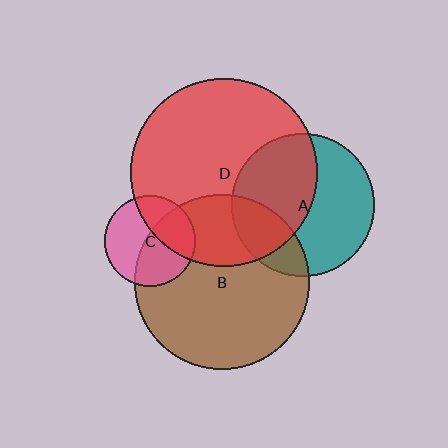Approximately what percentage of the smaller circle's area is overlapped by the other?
Approximately 50%.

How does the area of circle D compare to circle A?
Approximately 1.7 times.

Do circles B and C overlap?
Yes.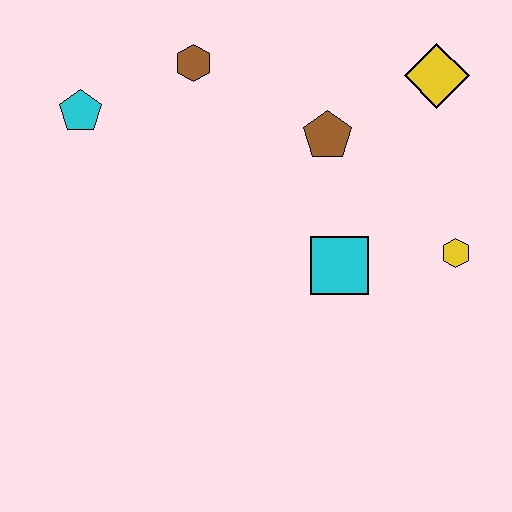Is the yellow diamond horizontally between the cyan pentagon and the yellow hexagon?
Yes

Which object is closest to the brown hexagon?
The cyan pentagon is closest to the brown hexagon.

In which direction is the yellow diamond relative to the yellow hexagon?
The yellow diamond is above the yellow hexagon.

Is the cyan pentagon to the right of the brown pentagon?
No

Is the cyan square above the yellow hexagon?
No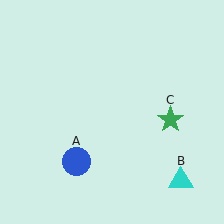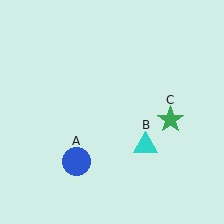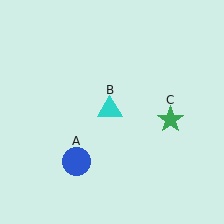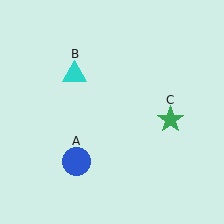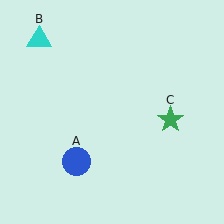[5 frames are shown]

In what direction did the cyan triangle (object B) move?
The cyan triangle (object B) moved up and to the left.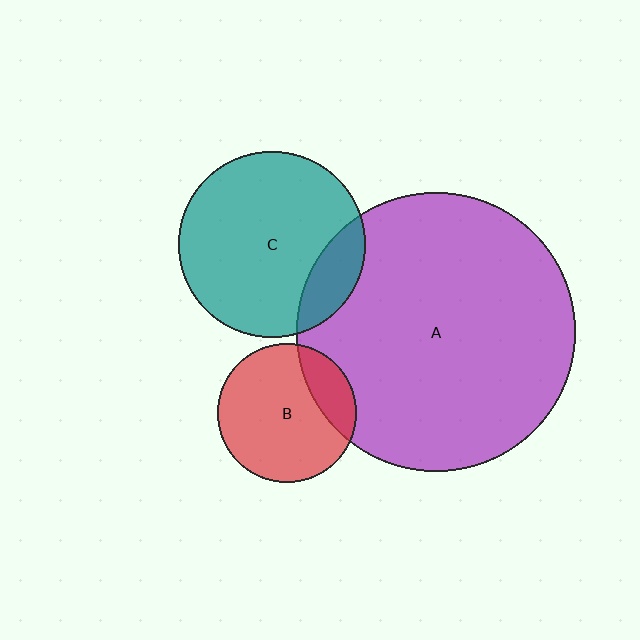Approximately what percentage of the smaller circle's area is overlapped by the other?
Approximately 15%.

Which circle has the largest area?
Circle A (purple).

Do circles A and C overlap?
Yes.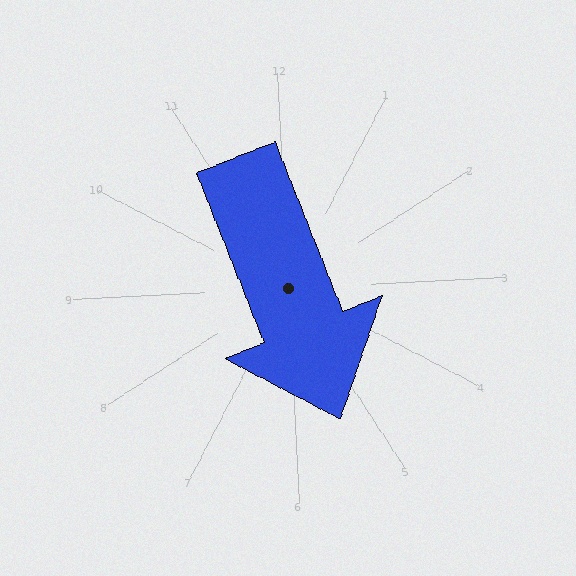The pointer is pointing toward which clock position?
Roughly 5 o'clock.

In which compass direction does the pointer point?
South.